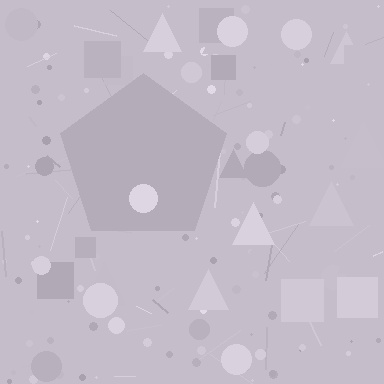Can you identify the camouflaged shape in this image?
The camouflaged shape is a pentagon.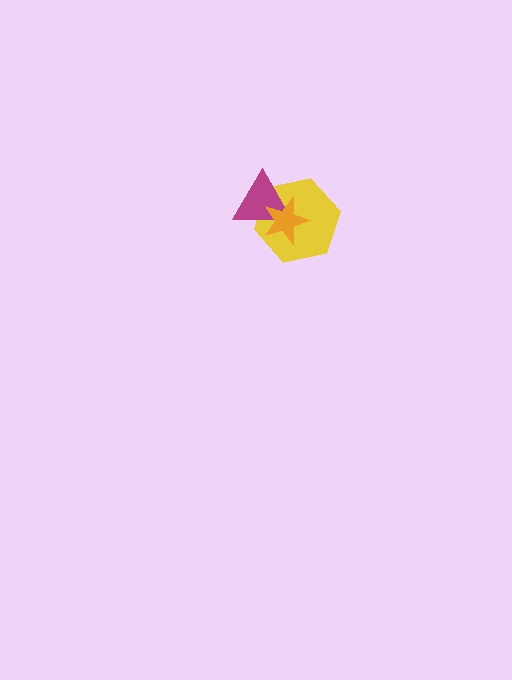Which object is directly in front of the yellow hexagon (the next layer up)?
The magenta triangle is directly in front of the yellow hexagon.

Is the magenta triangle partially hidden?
Yes, it is partially covered by another shape.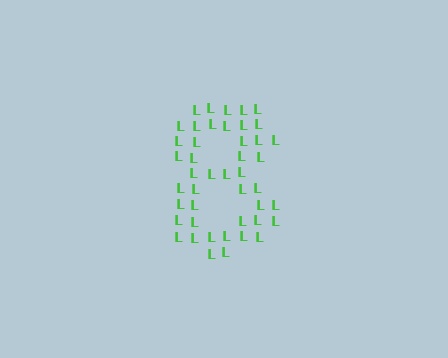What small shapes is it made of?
It is made of small letter L's.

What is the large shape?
The large shape is the digit 8.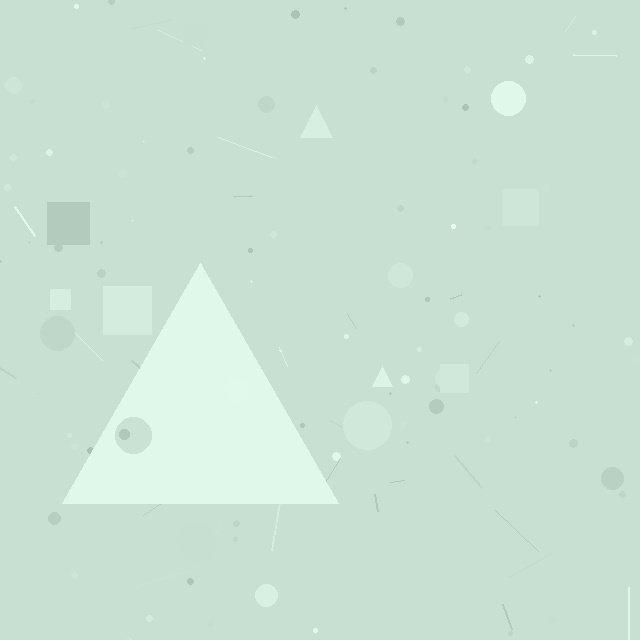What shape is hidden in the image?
A triangle is hidden in the image.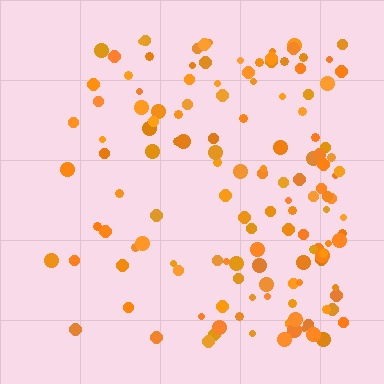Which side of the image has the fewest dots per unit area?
The left.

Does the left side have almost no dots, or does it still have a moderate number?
Still a moderate number, just noticeably fewer than the right.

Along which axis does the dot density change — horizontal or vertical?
Horizontal.